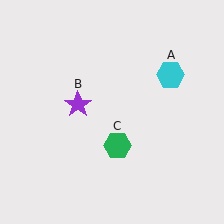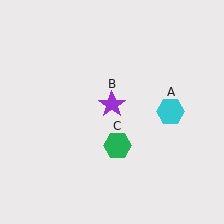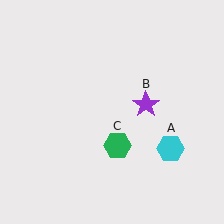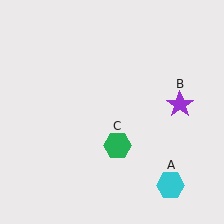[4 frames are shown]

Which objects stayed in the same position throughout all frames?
Green hexagon (object C) remained stationary.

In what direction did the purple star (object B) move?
The purple star (object B) moved right.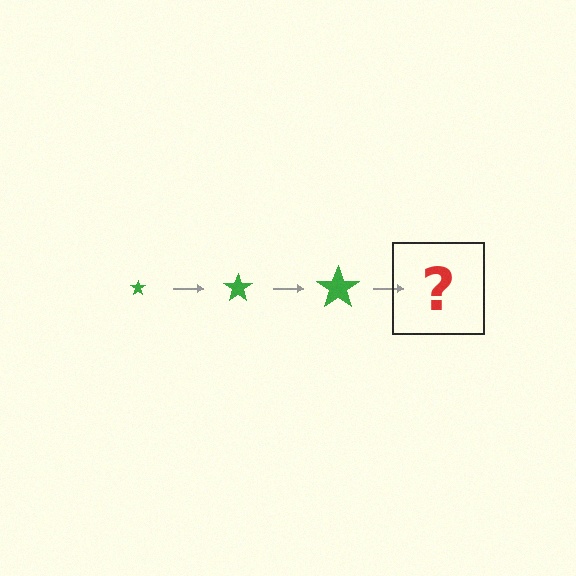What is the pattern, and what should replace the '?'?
The pattern is that the star gets progressively larger each step. The '?' should be a green star, larger than the previous one.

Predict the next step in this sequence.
The next step is a green star, larger than the previous one.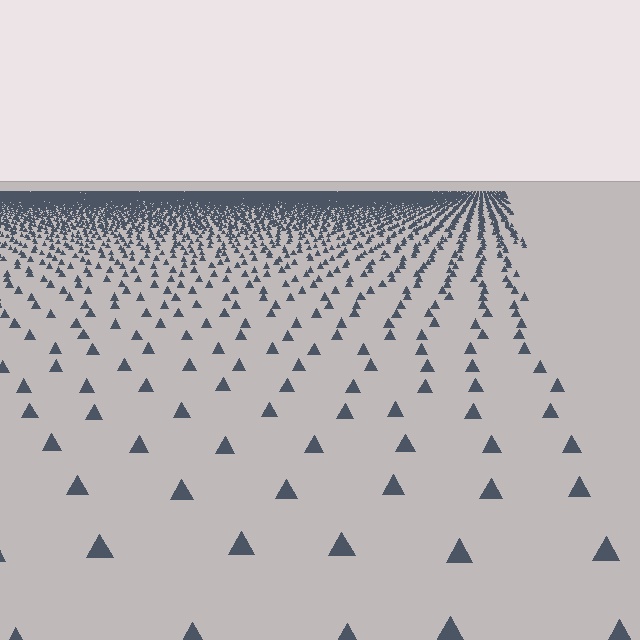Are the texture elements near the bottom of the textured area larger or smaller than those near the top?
Larger. Near the bottom, elements are closer to the viewer and appear at a bigger on-screen size.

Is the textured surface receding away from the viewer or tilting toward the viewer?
The surface is receding away from the viewer. Texture elements get smaller and denser toward the top.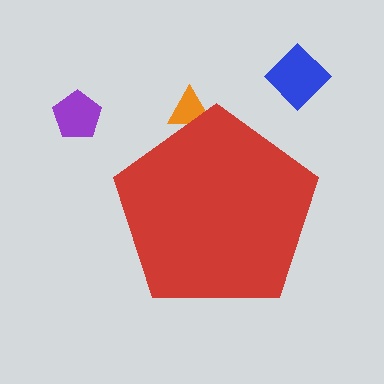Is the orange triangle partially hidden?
Yes, the orange triangle is partially hidden behind the red pentagon.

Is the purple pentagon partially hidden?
No, the purple pentagon is fully visible.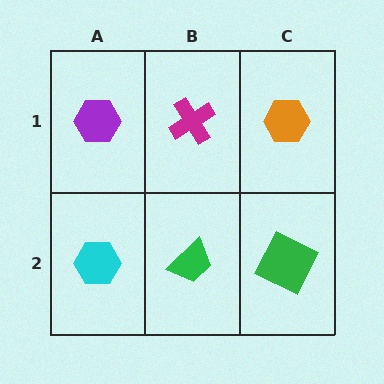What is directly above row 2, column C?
An orange hexagon.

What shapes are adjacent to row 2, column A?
A purple hexagon (row 1, column A), a green trapezoid (row 2, column B).